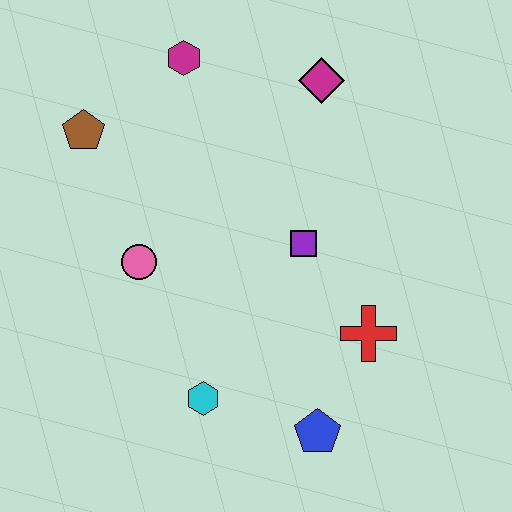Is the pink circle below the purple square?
Yes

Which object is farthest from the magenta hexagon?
The blue pentagon is farthest from the magenta hexagon.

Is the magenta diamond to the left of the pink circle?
No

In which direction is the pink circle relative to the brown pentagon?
The pink circle is below the brown pentagon.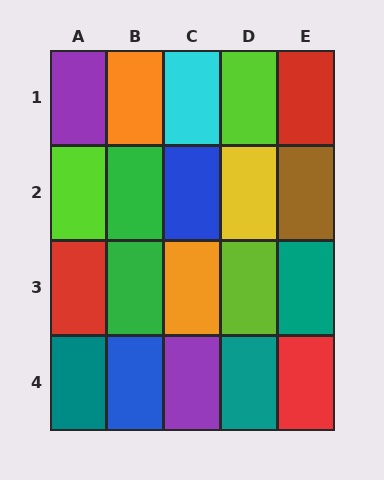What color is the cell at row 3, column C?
Orange.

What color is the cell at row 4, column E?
Red.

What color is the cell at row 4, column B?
Blue.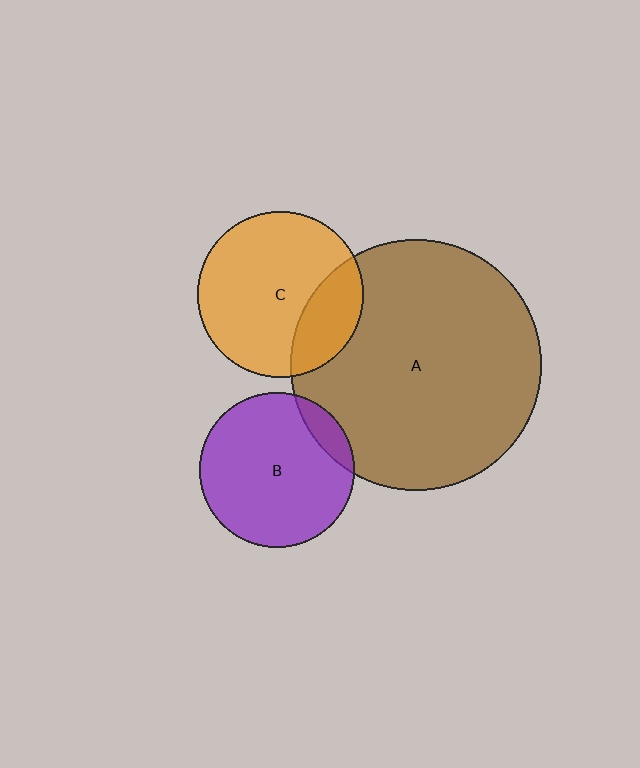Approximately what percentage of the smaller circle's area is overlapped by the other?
Approximately 10%.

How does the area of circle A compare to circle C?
Approximately 2.3 times.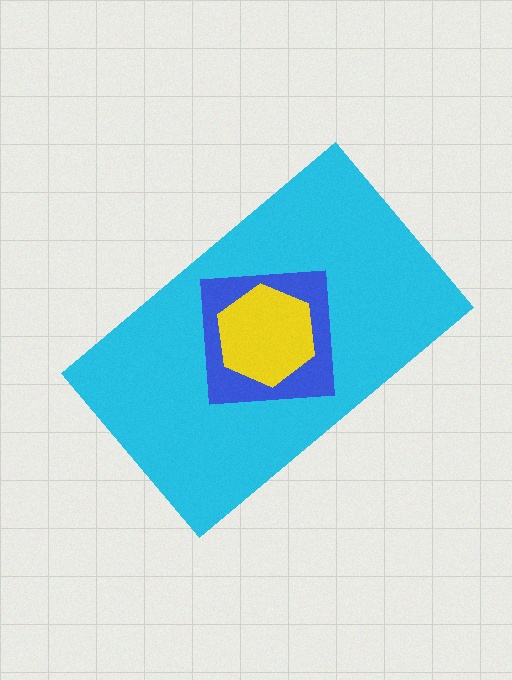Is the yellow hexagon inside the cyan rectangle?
Yes.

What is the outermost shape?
The cyan rectangle.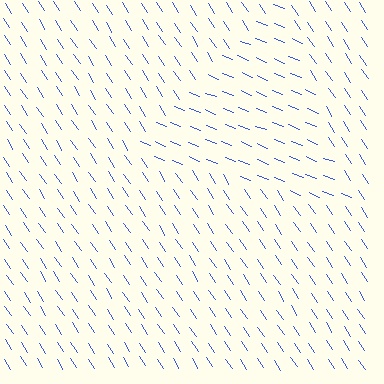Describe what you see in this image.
The image is filled with small blue line segments. A triangle region in the image has lines oriented differently from the surrounding lines, creating a visible texture boundary.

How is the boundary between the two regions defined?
The boundary is defined purely by a change in line orientation (approximately 34 degrees difference). All lines are the same color and thickness.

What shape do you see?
I see a triangle.